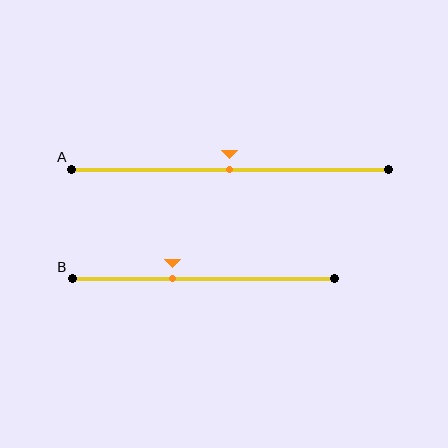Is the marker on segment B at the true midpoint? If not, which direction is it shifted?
No, the marker on segment B is shifted to the left by about 12% of the segment length.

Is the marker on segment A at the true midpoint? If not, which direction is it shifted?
Yes, the marker on segment A is at the true midpoint.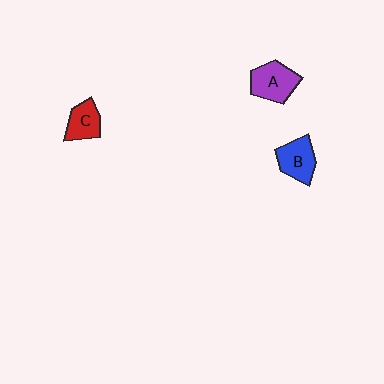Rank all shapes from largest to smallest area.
From largest to smallest: A (purple), B (blue), C (red).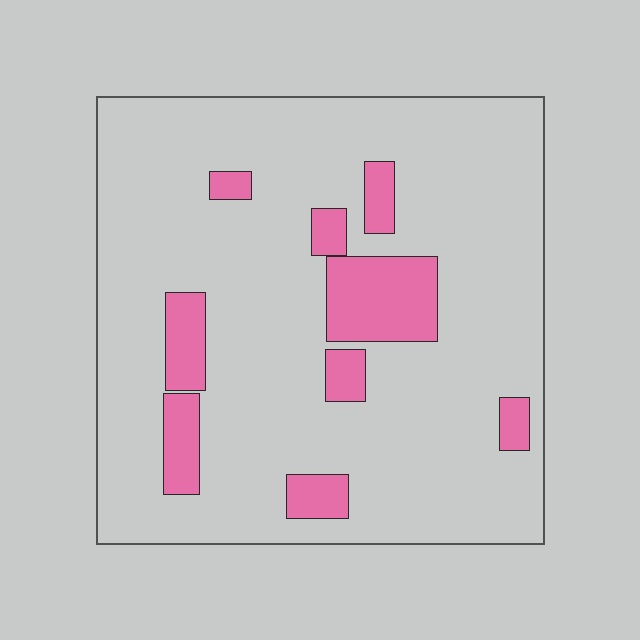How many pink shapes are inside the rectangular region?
9.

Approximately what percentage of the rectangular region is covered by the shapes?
Approximately 15%.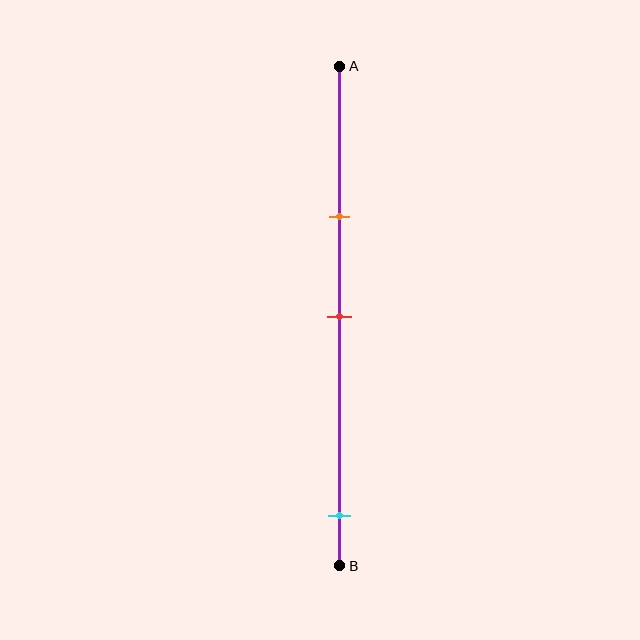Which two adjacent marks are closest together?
The orange and red marks are the closest adjacent pair.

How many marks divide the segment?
There are 3 marks dividing the segment.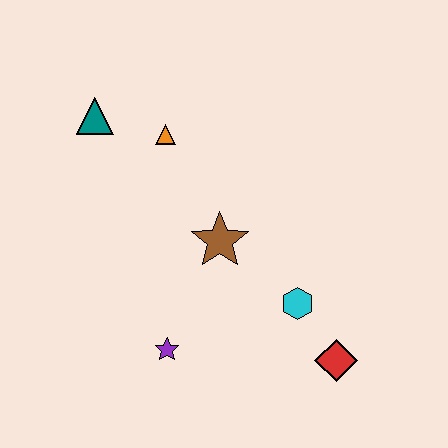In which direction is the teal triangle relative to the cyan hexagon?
The teal triangle is to the left of the cyan hexagon.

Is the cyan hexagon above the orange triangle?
No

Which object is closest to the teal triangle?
The orange triangle is closest to the teal triangle.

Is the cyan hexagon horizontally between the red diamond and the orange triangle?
Yes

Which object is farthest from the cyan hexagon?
The teal triangle is farthest from the cyan hexagon.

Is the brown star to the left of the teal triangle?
No